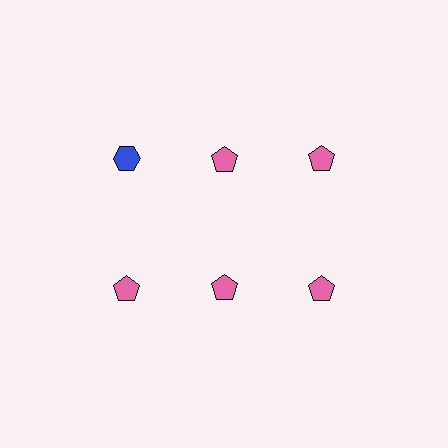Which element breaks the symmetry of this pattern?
The blue hexagon in the top row, leftmost column breaks the symmetry. All other shapes are pink pentagons.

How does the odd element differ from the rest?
It differs in both color (blue instead of pink) and shape (hexagon instead of pentagon).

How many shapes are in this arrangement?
There are 6 shapes arranged in a grid pattern.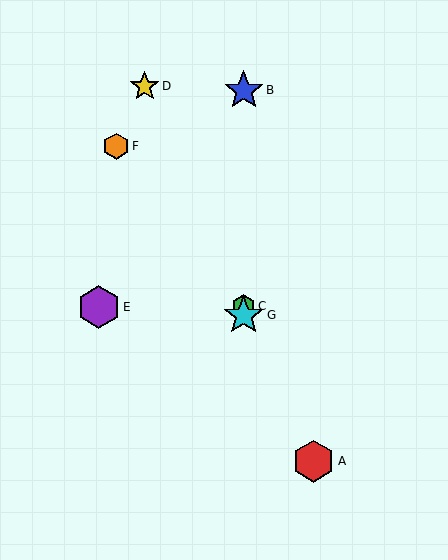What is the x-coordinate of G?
Object G is at x≈244.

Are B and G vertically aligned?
Yes, both are at x≈244.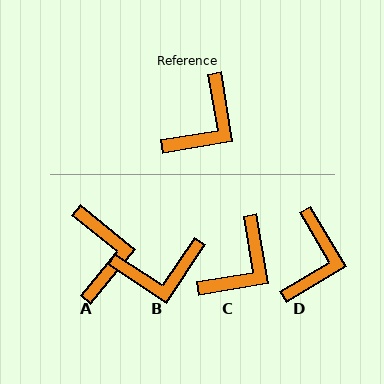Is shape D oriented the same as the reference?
No, it is off by about 21 degrees.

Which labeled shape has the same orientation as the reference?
C.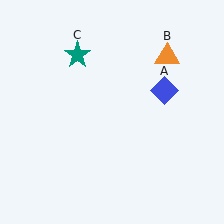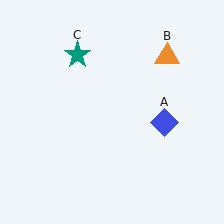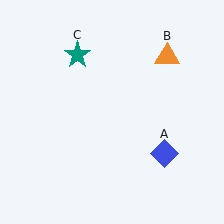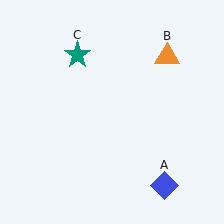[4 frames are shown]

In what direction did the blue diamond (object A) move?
The blue diamond (object A) moved down.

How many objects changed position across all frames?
1 object changed position: blue diamond (object A).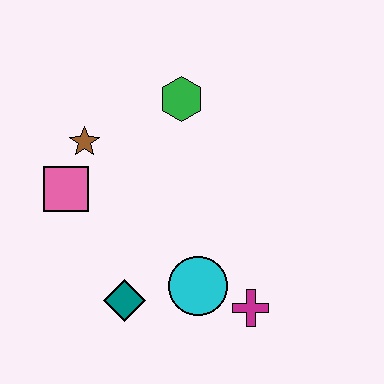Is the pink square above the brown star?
No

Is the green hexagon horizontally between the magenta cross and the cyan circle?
No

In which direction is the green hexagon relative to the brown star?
The green hexagon is to the right of the brown star.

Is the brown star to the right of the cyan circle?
No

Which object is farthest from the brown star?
The magenta cross is farthest from the brown star.